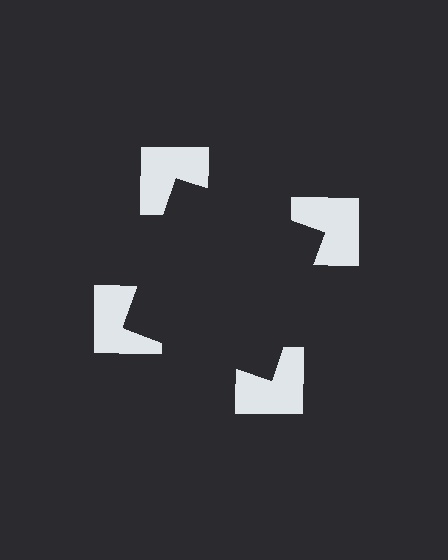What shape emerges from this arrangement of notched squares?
An illusory square — its edges are inferred from the aligned wedge cuts in the notched squares, not physically drawn.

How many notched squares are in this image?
There are 4 — one at each vertex of the illusory square.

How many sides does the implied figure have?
4 sides.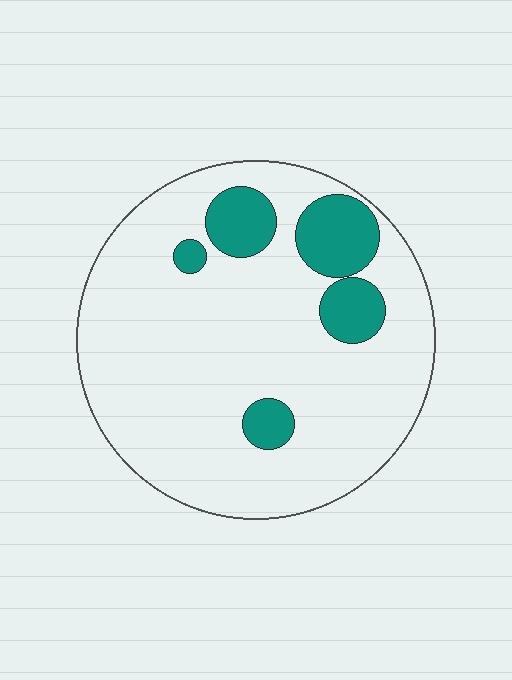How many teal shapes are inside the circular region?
5.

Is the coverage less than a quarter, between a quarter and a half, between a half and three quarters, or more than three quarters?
Less than a quarter.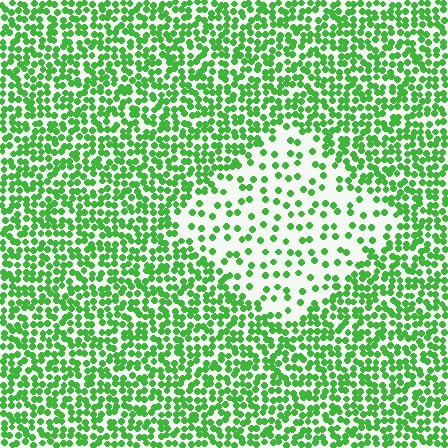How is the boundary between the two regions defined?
The boundary is defined by a change in element density (approximately 2.7x ratio). All elements are the same color, size, and shape.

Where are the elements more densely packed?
The elements are more densely packed outside the diamond boundary.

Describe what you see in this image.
The image contains small green elements arranged at two different densities. A diamond-shaped region is visible where the elements are less densely packed than the surrounding area.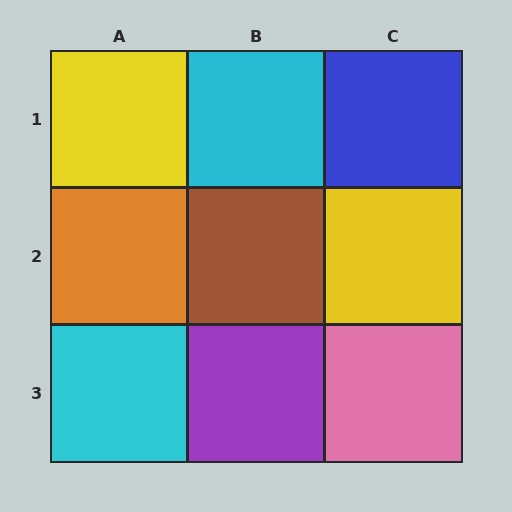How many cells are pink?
1 cell is pink.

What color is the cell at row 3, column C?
Pink.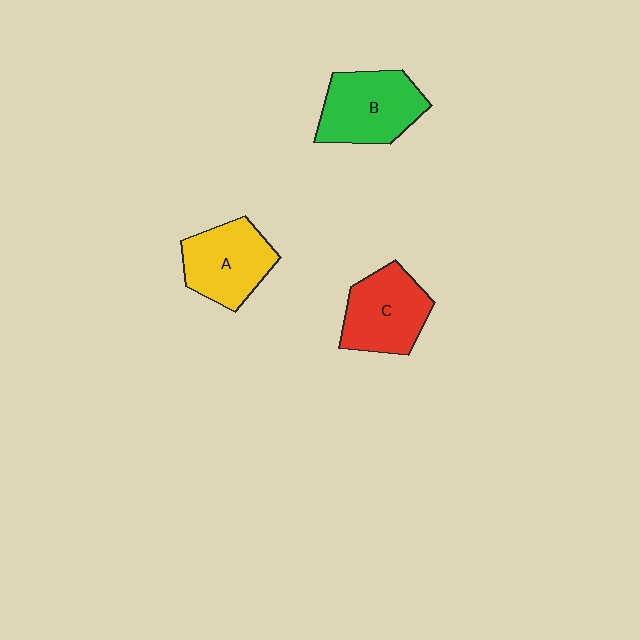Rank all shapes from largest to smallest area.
From largest to smallest: B (green), C (red), A (yellow).